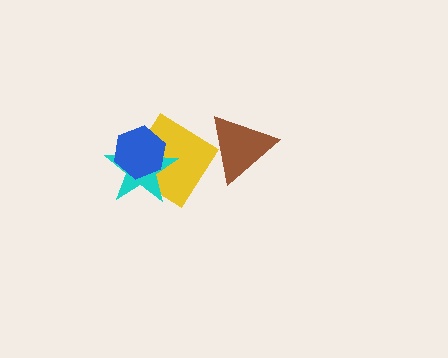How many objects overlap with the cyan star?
2 objects overlap with the cyan star.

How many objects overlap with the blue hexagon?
2 objects overlap with the blue hexagon.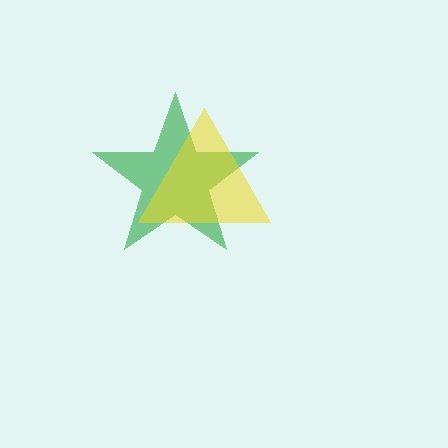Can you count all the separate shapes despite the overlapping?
Yes, there are 2 separate shapes.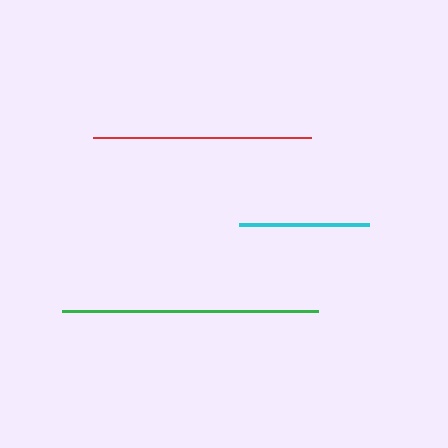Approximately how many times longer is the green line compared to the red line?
The green line is approximately 1.2 times the length of the red line.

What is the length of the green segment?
The green segment is approximately 256 pixels long.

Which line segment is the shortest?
The cyan line is the shortest at approximately 130 pixels.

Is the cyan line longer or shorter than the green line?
The green line is longer than the cyan line.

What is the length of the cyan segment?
The cyan segment is approximately 130 pixels long.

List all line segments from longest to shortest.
From longest to shortest: green, red, cyan.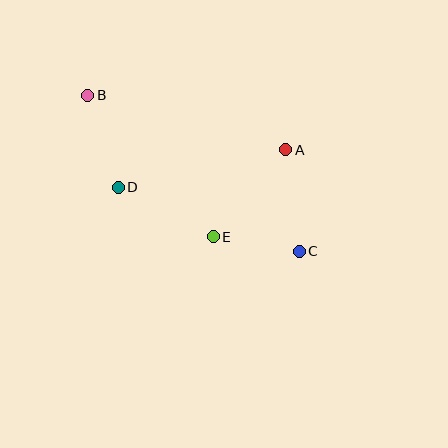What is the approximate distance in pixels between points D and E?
The distance between D and E is approximately 107 pixels.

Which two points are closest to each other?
Points C and E are closest to each other.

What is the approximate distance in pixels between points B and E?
The distance between B and E is approximately 189 pixels.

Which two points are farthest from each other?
Points B and C are farthest from each other.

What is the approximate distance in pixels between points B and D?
The distance between B and D is approximately 97 pixels.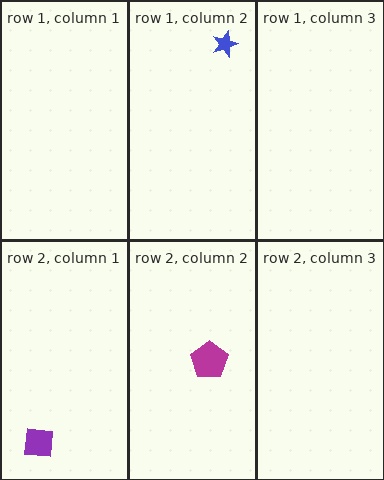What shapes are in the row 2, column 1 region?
The purple square.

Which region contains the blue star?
The row 1, column 2 region.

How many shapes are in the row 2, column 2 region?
1.